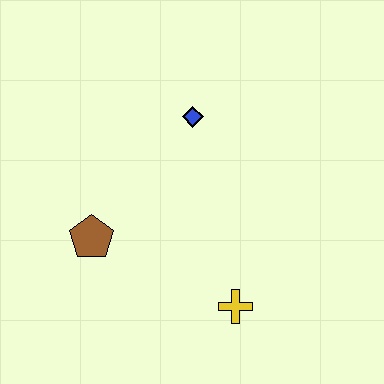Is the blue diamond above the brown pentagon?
Yes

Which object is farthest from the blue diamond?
The yellow cross is farthest from the blue diamond.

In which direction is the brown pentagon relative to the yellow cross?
The brown pentagon is to the left of the yellow cross.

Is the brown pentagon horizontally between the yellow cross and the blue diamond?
No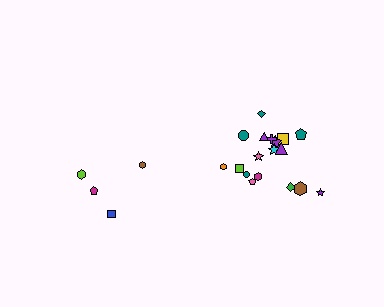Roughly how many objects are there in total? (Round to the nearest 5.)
Roughly 20 objects in total.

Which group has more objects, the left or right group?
The right group.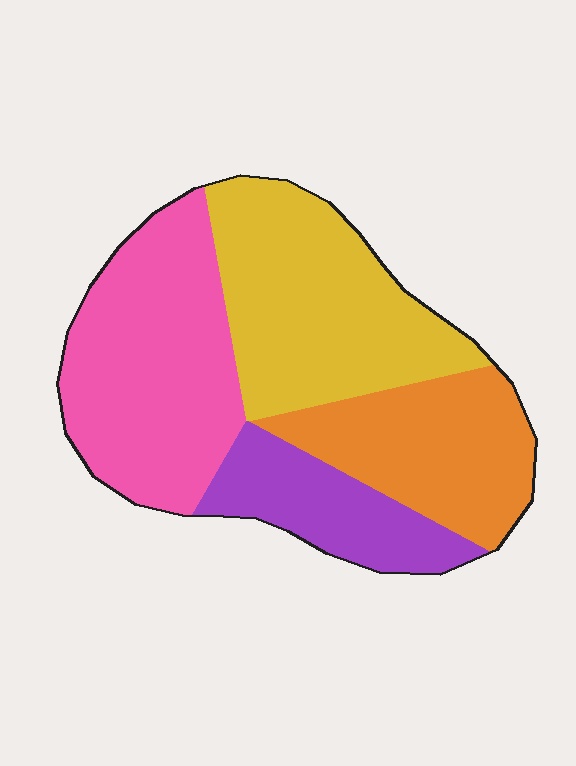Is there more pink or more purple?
Pink.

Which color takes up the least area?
Purple, at roughly 15%.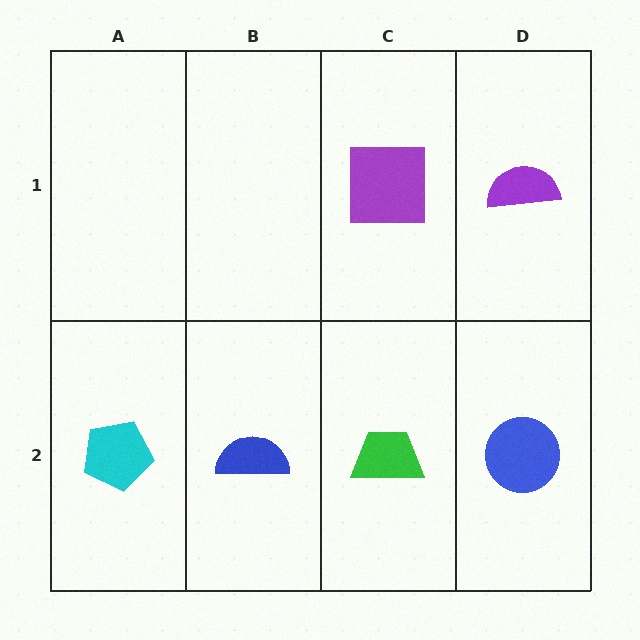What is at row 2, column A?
A cyan pentagon.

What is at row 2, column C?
A green trapezoid.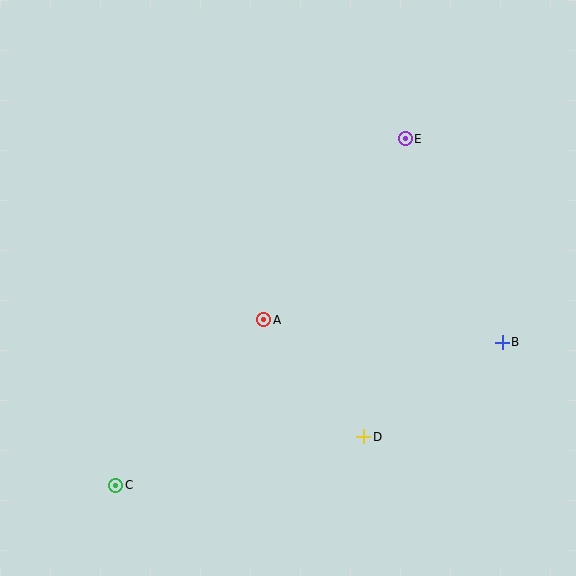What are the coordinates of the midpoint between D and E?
The midpoint between D and E is at (384, 288).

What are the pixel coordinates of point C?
Point C is at (116, 485).